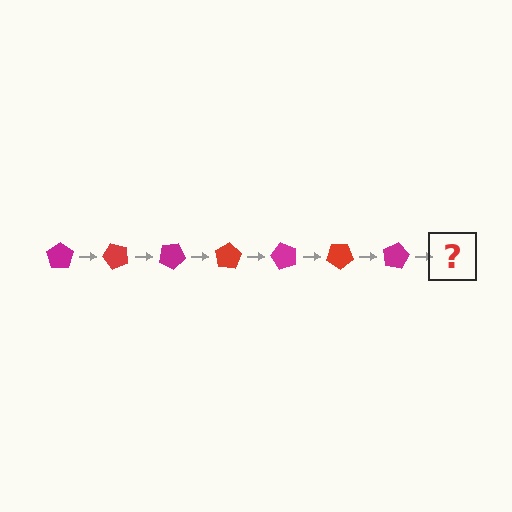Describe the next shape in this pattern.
It should be a red pentagon, rotated 350 degrees from the start.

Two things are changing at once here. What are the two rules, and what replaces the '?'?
The two rules are that it rotates 50 degrees each step and the color cycles through magenta and red. The '?' should be a red pentagon, rotated 350 degrees from the start.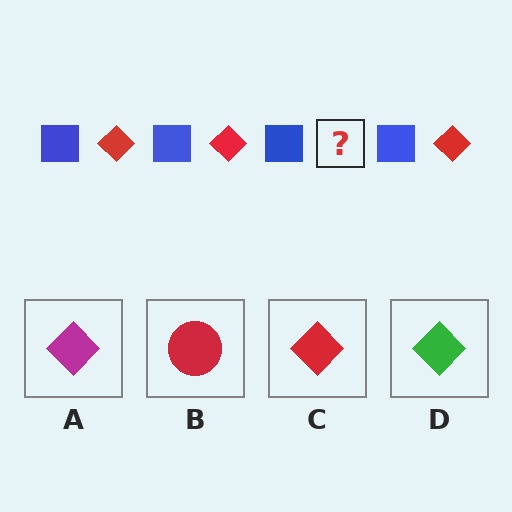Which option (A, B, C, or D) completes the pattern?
C.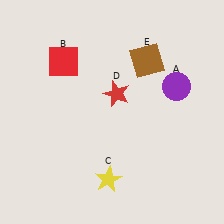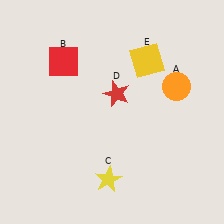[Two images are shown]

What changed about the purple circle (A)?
In Image 1, A is purple. In Image 2, it changed to orange.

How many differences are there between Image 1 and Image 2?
There are 2 differences between the two images.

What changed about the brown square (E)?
In Image 1, E is brown. In Image 2, it changed to yellow.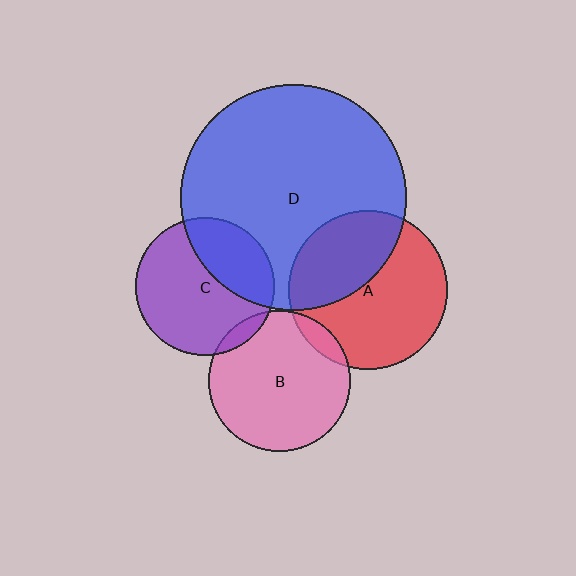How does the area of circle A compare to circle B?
Approximately 1.3 times.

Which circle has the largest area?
Circle D (blue).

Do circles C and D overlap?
Yes.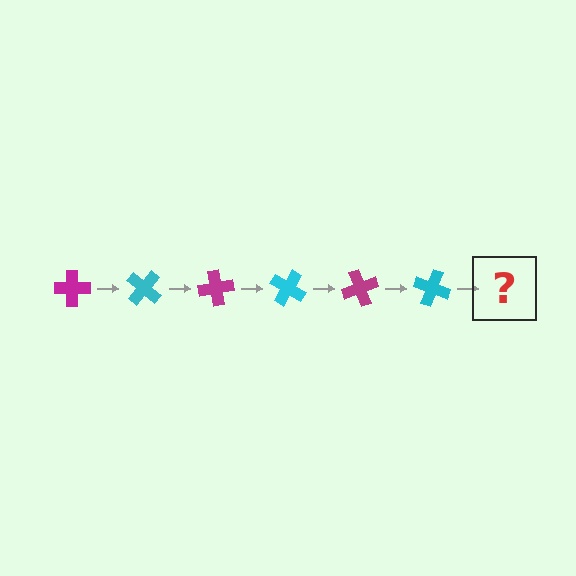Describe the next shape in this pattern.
It should be a magenta cross, rotated 240 degrees from the start.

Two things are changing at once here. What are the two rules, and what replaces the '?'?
The two rules are that it rotates 40 degrees each step and the color cycles through magenta and cyan. The '?' should be a magenta cross, rotated 240 degrees from the start.